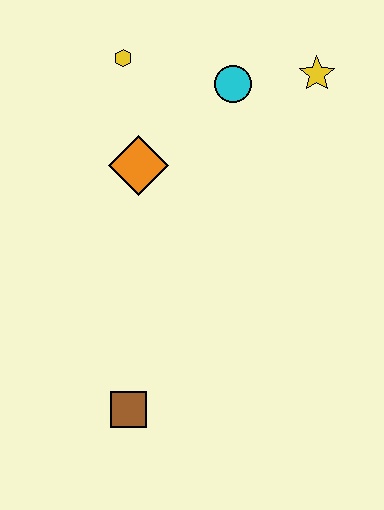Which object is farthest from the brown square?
The yellow star is farthest from the brown square.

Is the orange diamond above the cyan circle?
No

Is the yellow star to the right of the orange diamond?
Yes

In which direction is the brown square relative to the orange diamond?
The brown square is below the orange diamond.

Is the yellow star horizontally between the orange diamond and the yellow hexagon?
No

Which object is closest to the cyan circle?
The yellow star is closest to the cyan circle.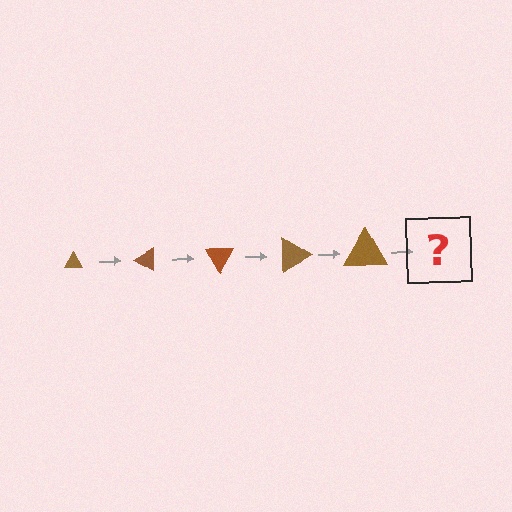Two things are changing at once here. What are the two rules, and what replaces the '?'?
The two rules are that the triangle grows larger each step and it rotates 30 degrees each step. The '?' should be a triangle, larger than the previous one and rotated 150 degrees from the start.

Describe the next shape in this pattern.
It should be a triangle, larger than the previous one and rotated 150 degrees from the start.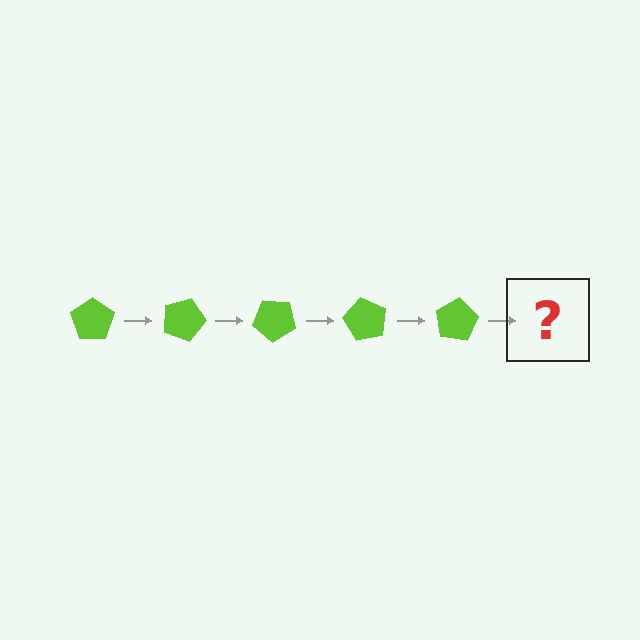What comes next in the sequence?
The next element should be a lime pentagon rotated 100 degrees.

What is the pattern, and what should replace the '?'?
The pattern is that the pentagon rotates 20 degrees each step. The '?' should be a lime pentagon rotated 100 degrees.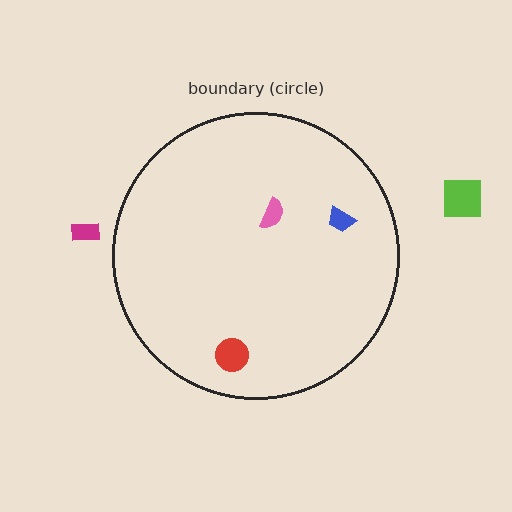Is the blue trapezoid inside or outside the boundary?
Inside.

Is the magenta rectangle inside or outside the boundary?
Outside.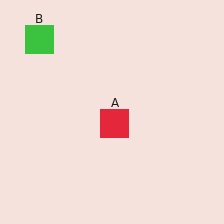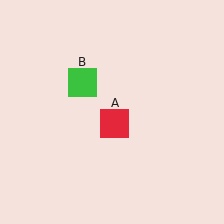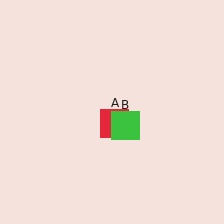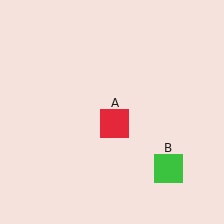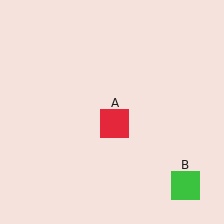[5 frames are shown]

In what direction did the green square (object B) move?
The green square (object B) moved down and to the right.